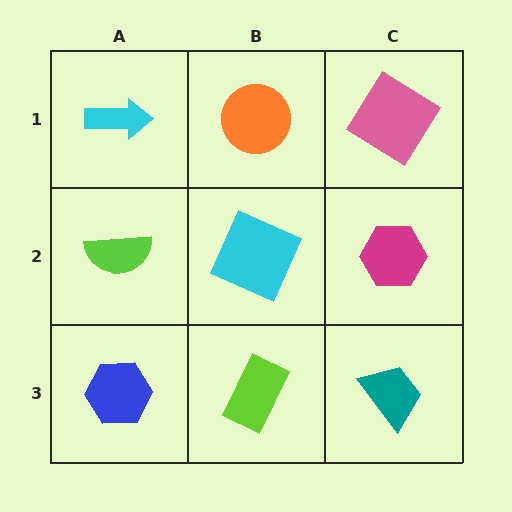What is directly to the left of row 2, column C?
A cyan square.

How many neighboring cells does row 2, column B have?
4.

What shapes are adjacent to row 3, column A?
A lime semicircle (row 2, column A), a lime rectangle (row 3, column B).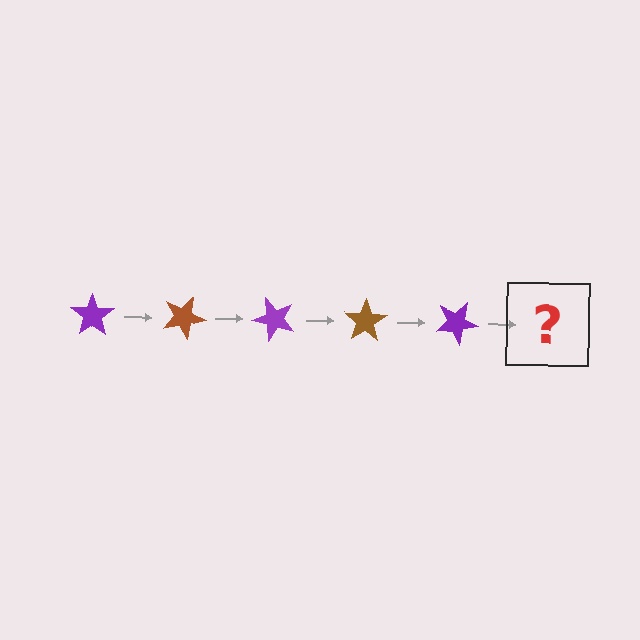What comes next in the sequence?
The next element should be a brown star, rotated 125 degrees from the start.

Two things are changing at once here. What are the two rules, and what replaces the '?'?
The two rules are that it rotates 25 degrees each step and the color cycles through purple and brown. The '?' should be a brown star, rotated 125 degrees from the start.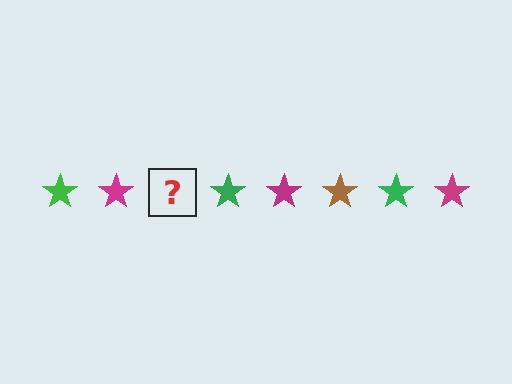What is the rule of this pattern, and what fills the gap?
The rule is that the pattern cycles through green, magenta, brown stars. The gap should be filled with a brown star.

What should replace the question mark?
The question mark should be replaced with a brown star.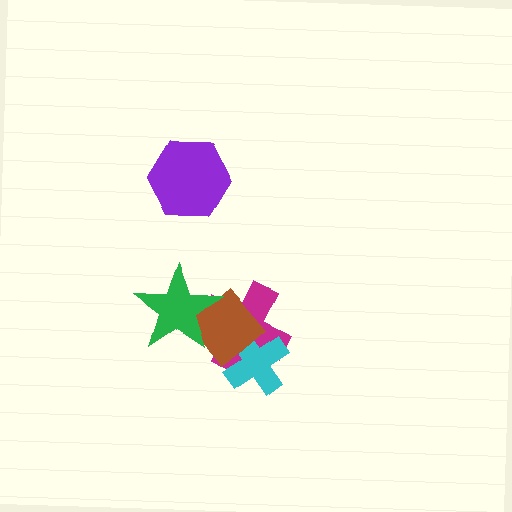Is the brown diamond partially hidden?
Yes, it is partially covered by another shape.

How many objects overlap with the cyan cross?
2 objects overlap with the cyan cross.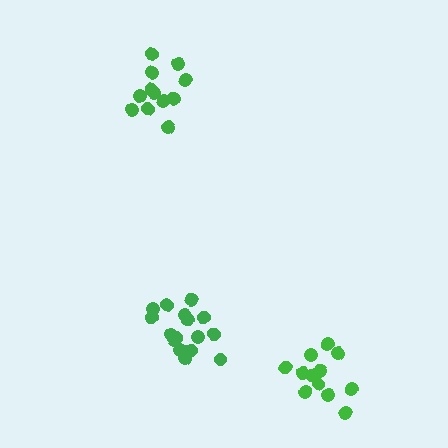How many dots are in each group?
Group 1: 13 dots, Group 2: 17 dots, Group 3: 12 dots (42 total).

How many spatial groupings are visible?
There are 3 spatial groupings.